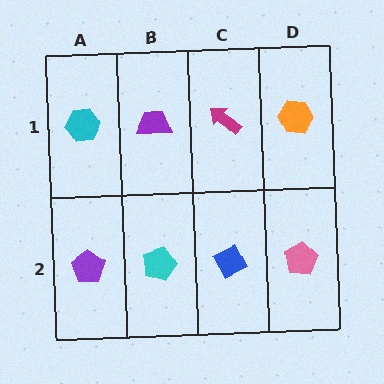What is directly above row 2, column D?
An orange hexagon.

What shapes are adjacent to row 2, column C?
A magenta arrow (row 1, column C), a cyan pentagon (row 2, column B), a pink pentagon (row 2, column D).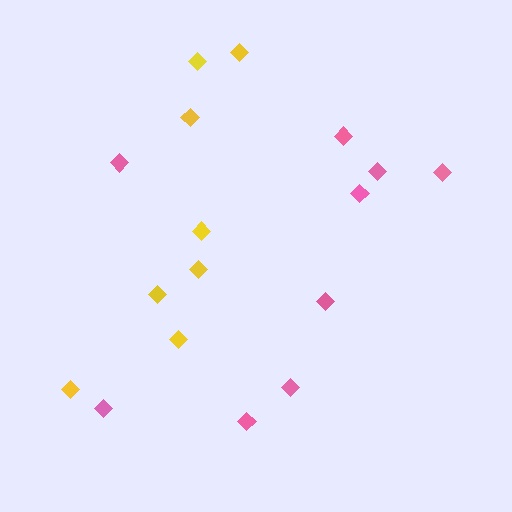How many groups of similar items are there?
There are 2 groups: one group of yellow diamonds (8) and one group of pink diamonds (9).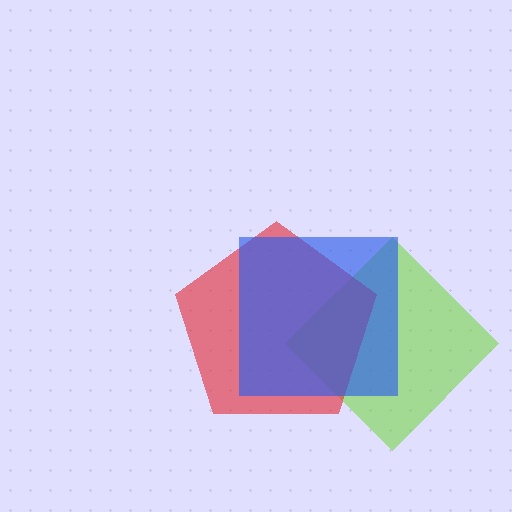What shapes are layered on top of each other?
The layered shapes are: a lime diamond, a red pentagon, a blue square.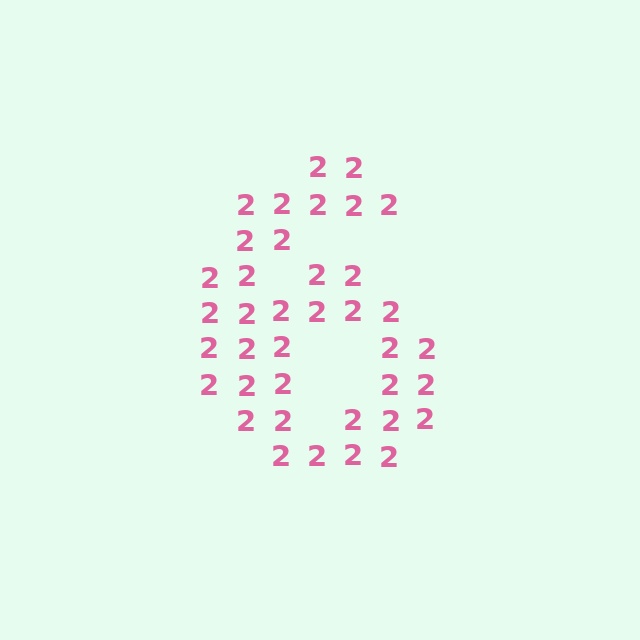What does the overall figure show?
The overall figure shows the digit 6.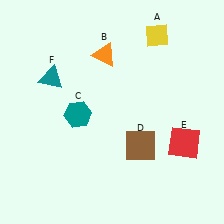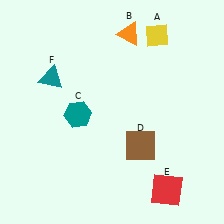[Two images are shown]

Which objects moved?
The objects that moved are: the orange triangle (B), the red square (E).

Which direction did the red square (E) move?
The red square (E) moved down.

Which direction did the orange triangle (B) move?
The orange triangle (B) moved right.